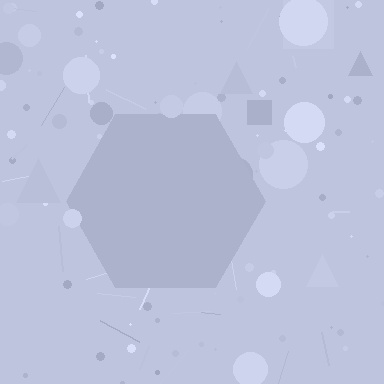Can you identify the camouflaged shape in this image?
The camouflaged shape is a hexagon.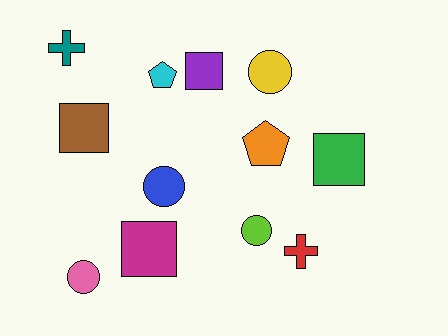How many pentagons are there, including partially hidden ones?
There are 2 pentagons.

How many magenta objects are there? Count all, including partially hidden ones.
There is 1 magenta object.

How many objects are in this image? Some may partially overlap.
There are 12 objects.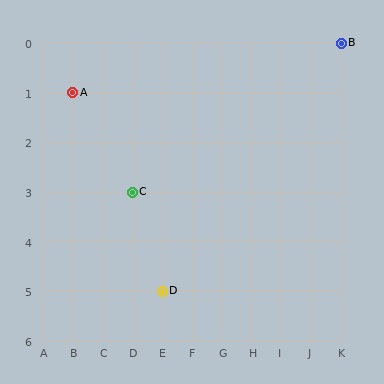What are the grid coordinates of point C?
Point C is at grid coordinates (D, 3).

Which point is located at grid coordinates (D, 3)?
Point C is at (D, 3).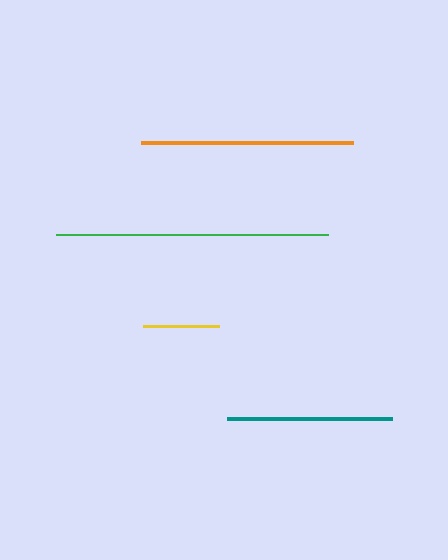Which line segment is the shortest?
The yellow line is the shortest at approximately 76 pixels.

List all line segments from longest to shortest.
From longest to shortest: green, orange, teal, yellow.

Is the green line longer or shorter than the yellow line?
The green line is longer than the yellow line.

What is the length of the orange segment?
The orange segment is approximately 212 pixels long.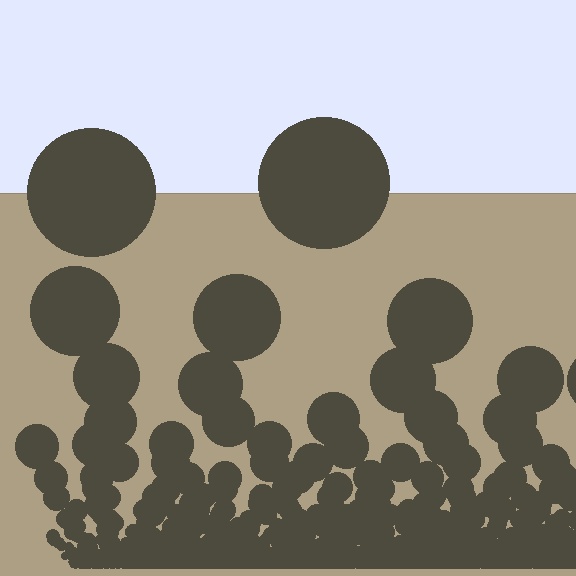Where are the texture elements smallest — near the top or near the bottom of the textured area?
Near the bottom.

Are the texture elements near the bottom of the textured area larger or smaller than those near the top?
Smaller. The gradient is inverted — elements near the bottom are smaller and denser.